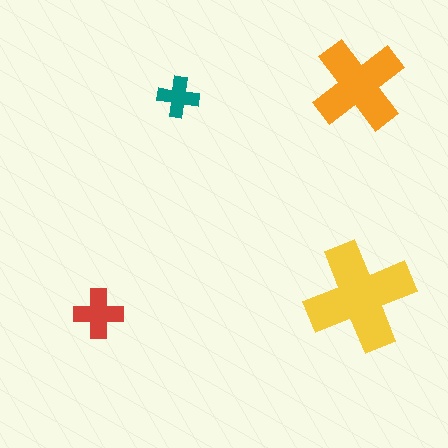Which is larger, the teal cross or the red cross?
The red one.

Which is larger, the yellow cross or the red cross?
The yellow one.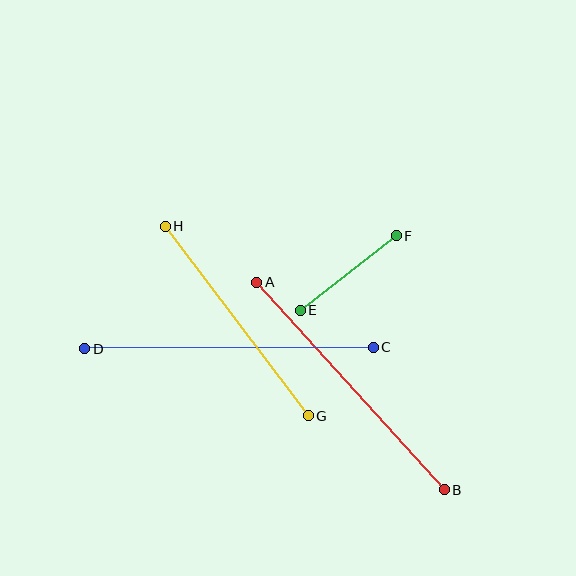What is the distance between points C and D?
The distance is approximately 288 pixels.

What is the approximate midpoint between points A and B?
The midpoint is at approximately (351, 386) pixels.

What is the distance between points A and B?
The distance is approximately 280 pixels.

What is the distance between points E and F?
The distance is approximately 122 pixels.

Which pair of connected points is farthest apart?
Points C and D are farthest apart.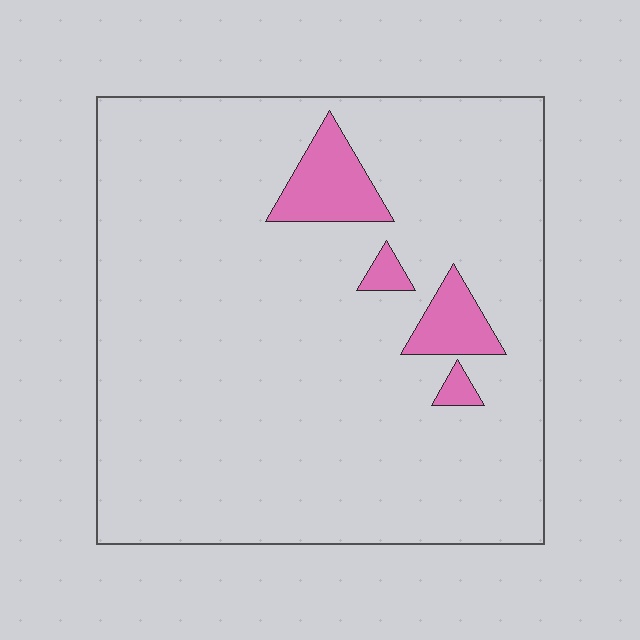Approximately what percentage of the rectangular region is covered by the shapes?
Approximately 10%.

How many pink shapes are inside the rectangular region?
4.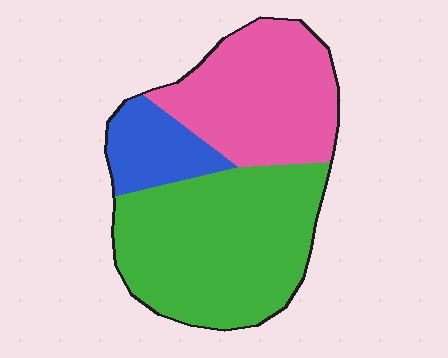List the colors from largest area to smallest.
From largest to smallest: green, pink, blue.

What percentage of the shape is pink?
Pink covers 36% of the shape.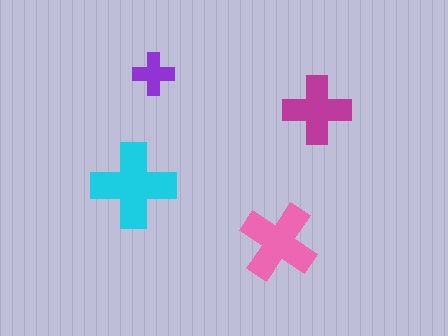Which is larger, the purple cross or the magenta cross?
The magenta one.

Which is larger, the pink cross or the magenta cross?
The pink one.